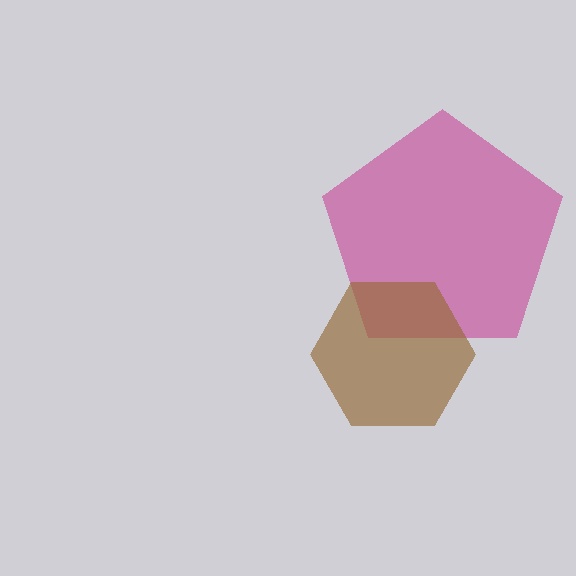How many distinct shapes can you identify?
There are 2 distinct shapes: a magenta pentagon, a brown hexagon.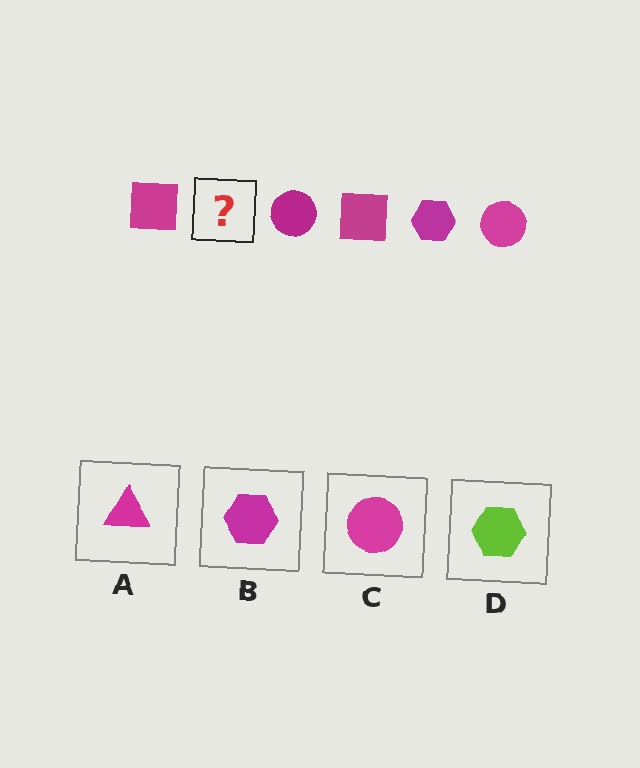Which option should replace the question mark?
Option B.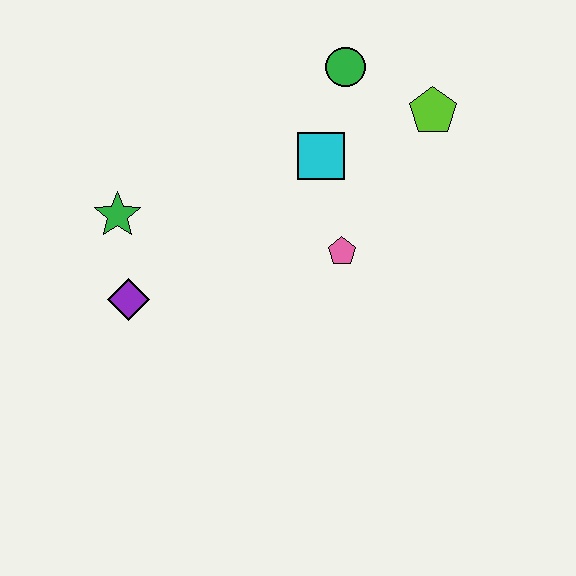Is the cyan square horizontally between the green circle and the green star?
Yes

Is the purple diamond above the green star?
No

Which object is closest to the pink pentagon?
The cyan square is closest to the pink pentagon.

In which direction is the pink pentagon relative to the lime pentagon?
The pink pentagon is below the lime pentagon.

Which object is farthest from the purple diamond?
The lime pentagon is farthest from the purple diamond.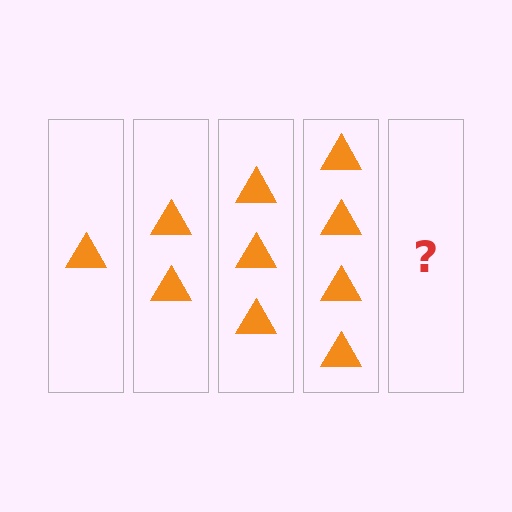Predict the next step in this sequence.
The next step is 5 triangles.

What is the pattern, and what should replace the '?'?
The pattern is that each step adds one more triangle. The '?' should be 5 triangles.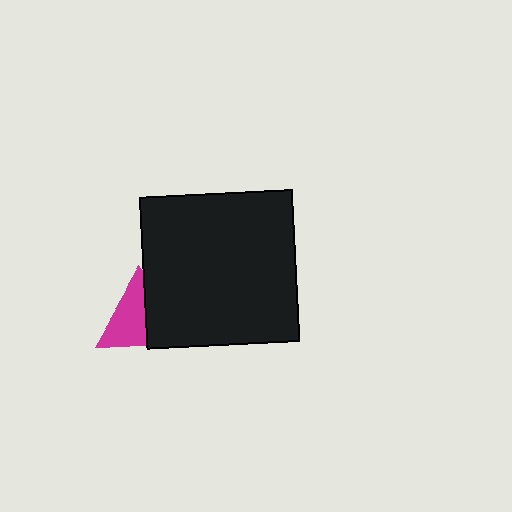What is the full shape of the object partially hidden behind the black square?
The partially hidden object is a magenta triangle.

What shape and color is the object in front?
The object in front is a black square.